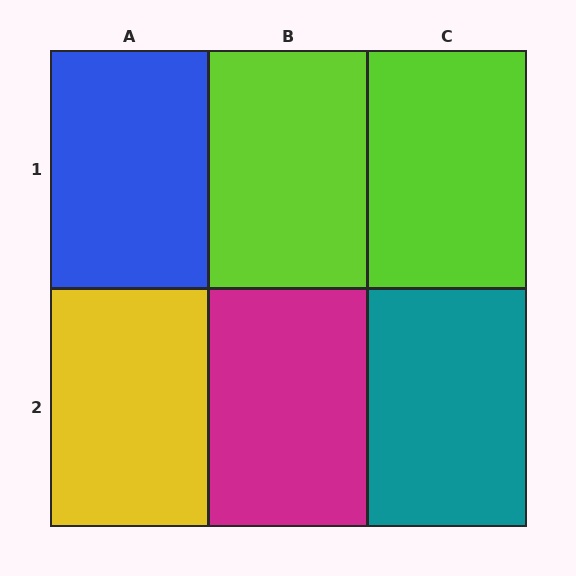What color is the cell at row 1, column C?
Lime.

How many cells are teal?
1 cell is teal.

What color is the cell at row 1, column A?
Blue.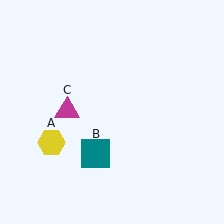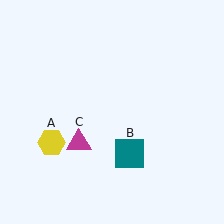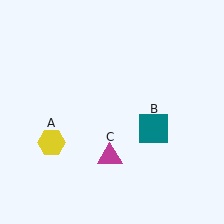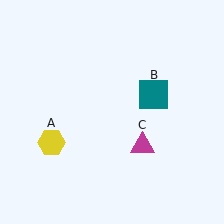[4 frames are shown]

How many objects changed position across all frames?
2 objects changed position: teal square (object B), magenta triangle (object C).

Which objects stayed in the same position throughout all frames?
Yellow hexagon (object A) remained stationary.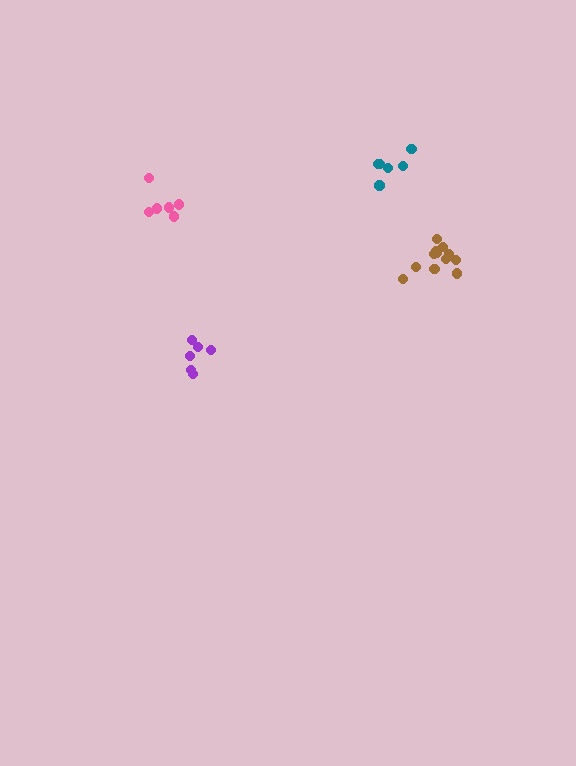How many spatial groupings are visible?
There are 4 spatial groupings.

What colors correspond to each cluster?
The clusters are colored: purple, pink, teal, brown.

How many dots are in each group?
Group 1: 6 dots, Group 2: 6 dots, Group 3: 6 dots, Group 4: 12 dots (30 total).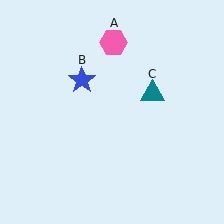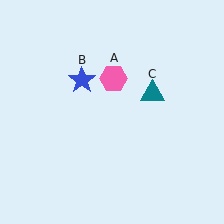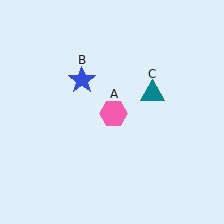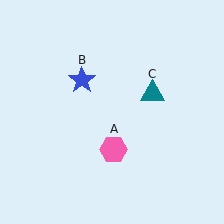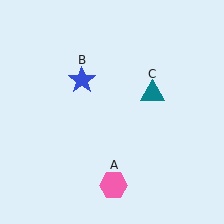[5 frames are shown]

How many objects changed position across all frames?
1 object changed position: pink hexagon (object A).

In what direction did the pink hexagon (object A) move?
The pink hexagon (object A) moved down.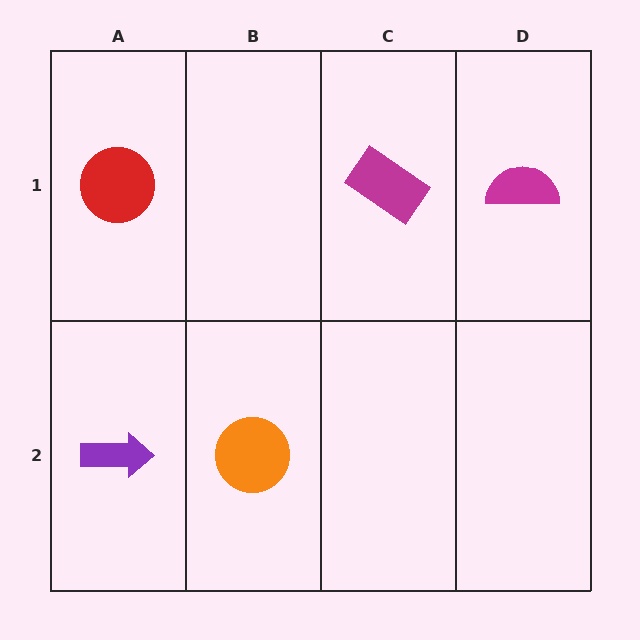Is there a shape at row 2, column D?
No, that cell is empty.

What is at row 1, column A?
A red circle.